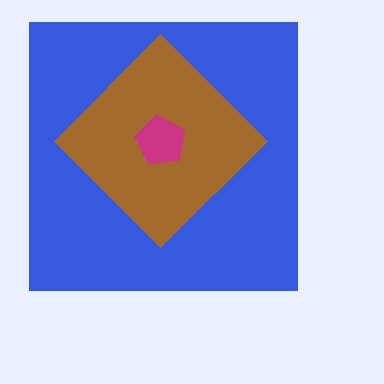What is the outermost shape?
The blue square.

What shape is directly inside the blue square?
The brown diamond.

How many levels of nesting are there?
3.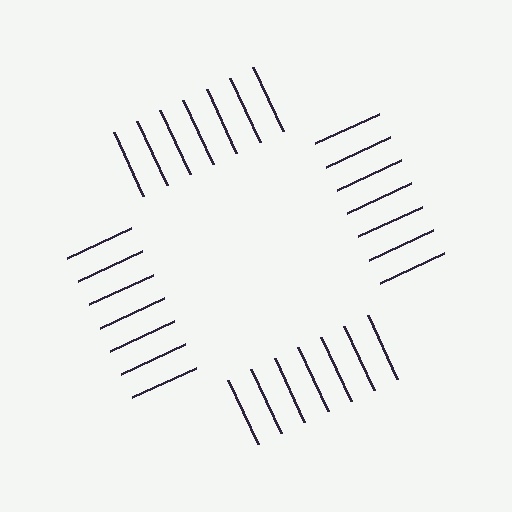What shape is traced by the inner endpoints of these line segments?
An illusory square — the line segments terminate on its edges but no continuous stroke is drawn.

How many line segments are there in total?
28 — 7 along each of the 4 edges.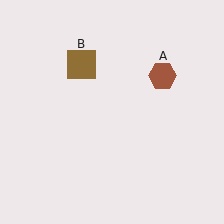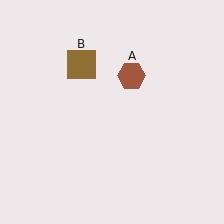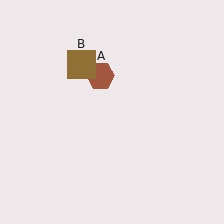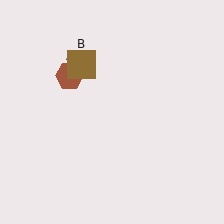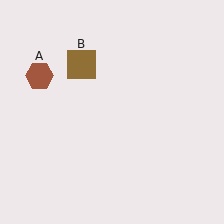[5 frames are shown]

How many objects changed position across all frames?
1 object changed position: brown hexagon (object A).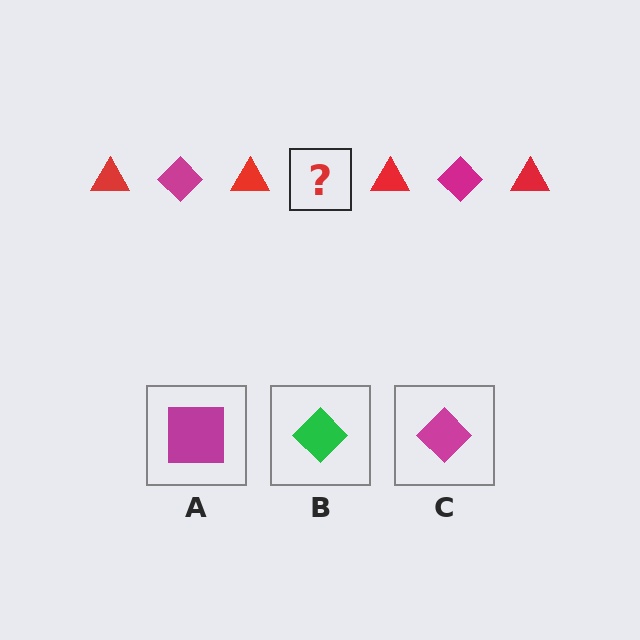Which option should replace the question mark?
Option C.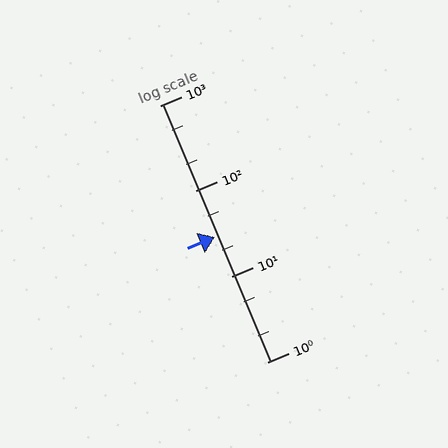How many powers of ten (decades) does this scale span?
The scale spans 3 decades, from 1 to 1000.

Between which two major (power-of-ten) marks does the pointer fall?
The pointer is between 10 and 100.